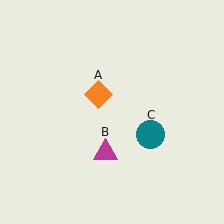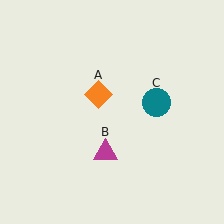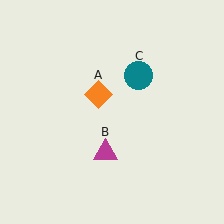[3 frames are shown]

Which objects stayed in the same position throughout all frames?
Orange diamond (object A) and magenta triangle (object B) remained stationary.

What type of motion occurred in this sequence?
The teal circle (object C) rotated counterclockwise around the center of the scene.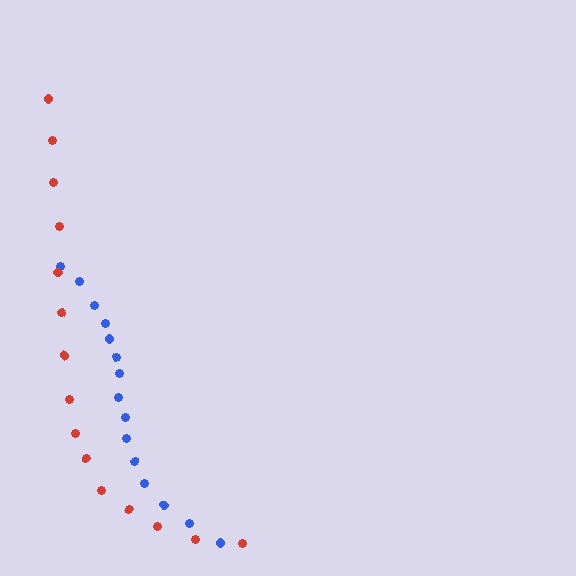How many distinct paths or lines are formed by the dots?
There are 2 distinct paths.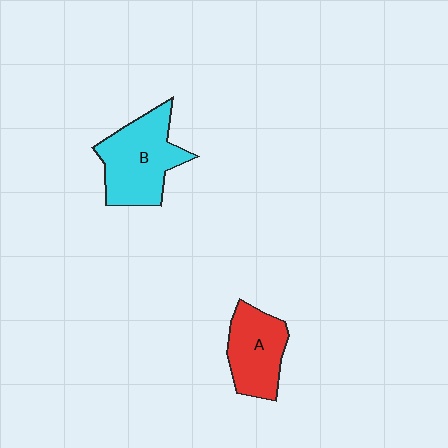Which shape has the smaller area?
Shape A (red).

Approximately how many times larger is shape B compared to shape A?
Approximately 1.3 times.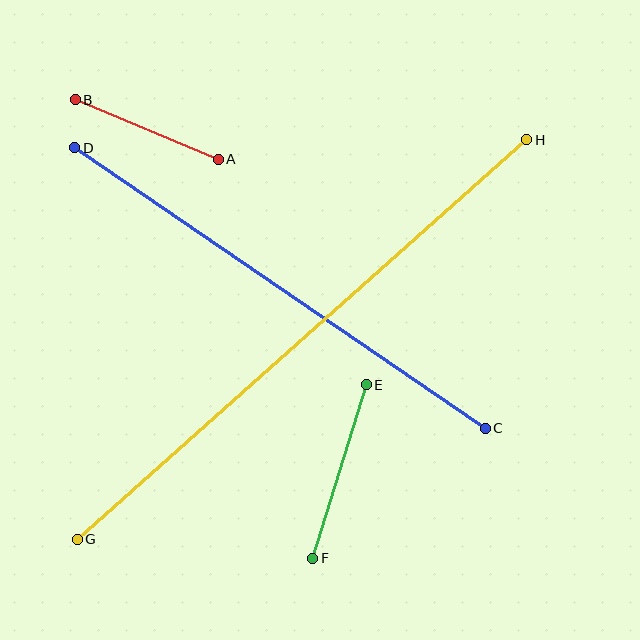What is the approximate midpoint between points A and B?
The midpoint is at approximately (147, 129) pixels.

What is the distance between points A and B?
The distance is approximately 155 pixels.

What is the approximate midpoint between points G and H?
The midpoint is at approximately (302, 340) pixels.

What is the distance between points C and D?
The distance is approximately 497 pixels.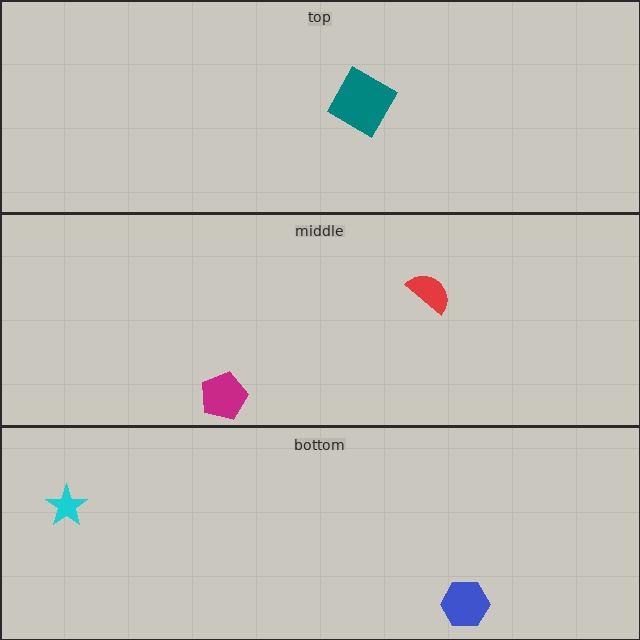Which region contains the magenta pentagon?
The middle region.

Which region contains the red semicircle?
The middle region.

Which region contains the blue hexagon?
The bottom region.